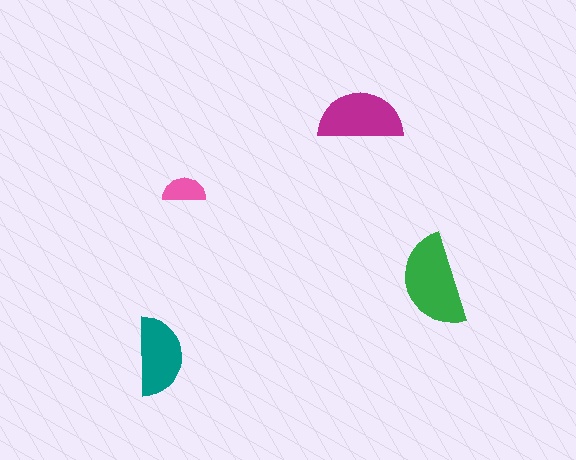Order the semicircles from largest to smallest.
the green one, the magenta one, the teal one, the pink one.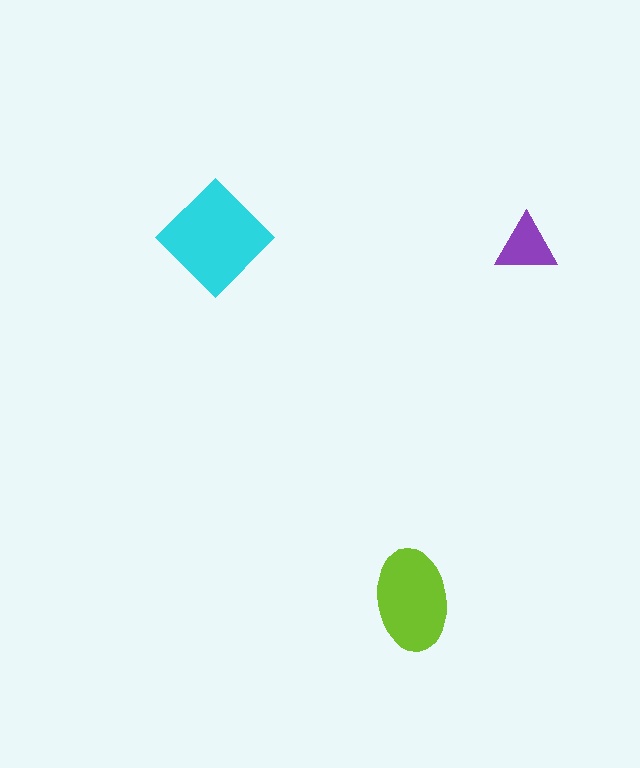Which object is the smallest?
The purple triangle.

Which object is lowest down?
The lime ellipse is bottommost.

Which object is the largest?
The cyan diamond.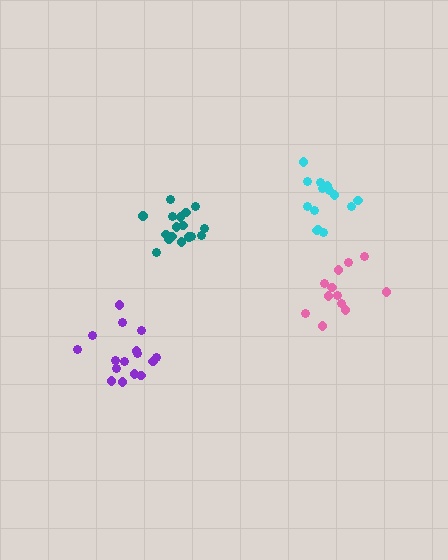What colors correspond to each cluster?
The clusters are colored: teal, purple, pink, cyan.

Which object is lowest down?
The purple cluster is bottommost.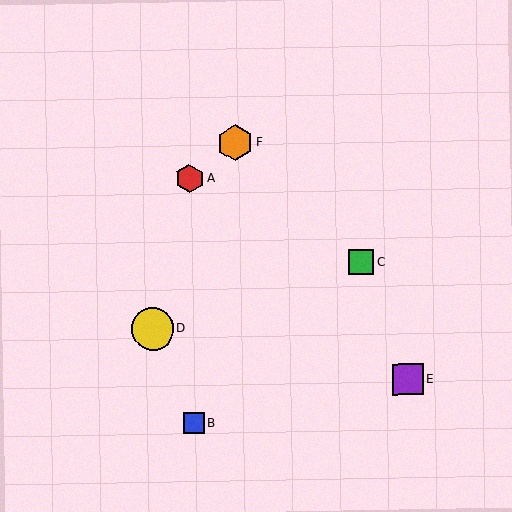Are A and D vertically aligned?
No, A is at x≈190 and D is at x≈153.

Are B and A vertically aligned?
Yes, both are at x≈194.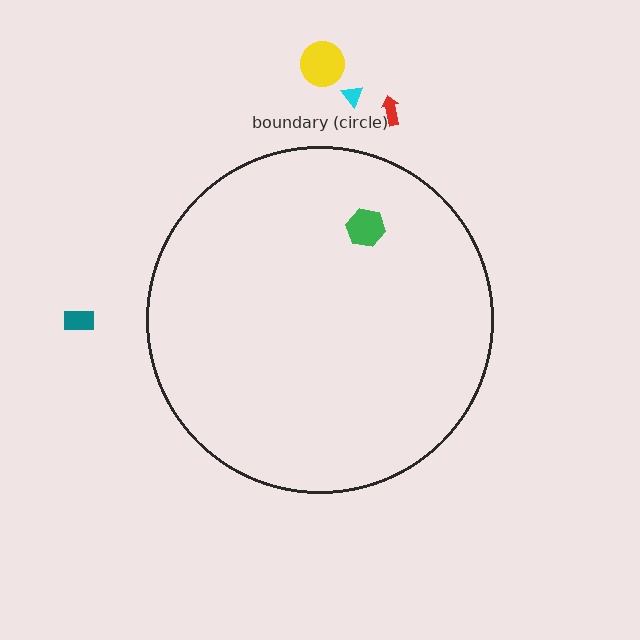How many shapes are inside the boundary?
1 inside, 4 outside.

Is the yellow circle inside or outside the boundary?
Outside.